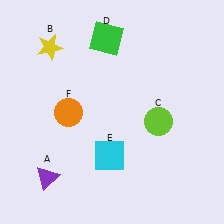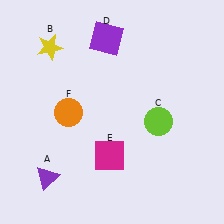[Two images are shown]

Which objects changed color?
D changed from green to purple. E changed from cyan to magenta.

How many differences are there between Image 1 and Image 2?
There are 2 differences between the two images.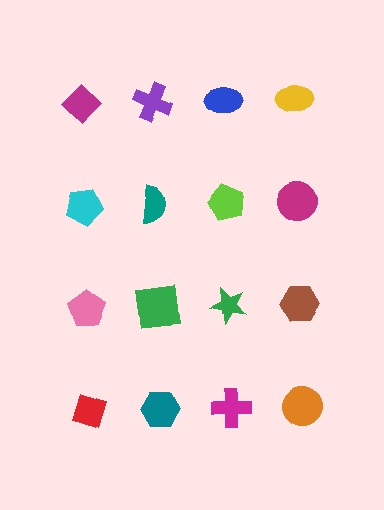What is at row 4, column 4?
An orange circle.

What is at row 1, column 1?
A magenta diamond.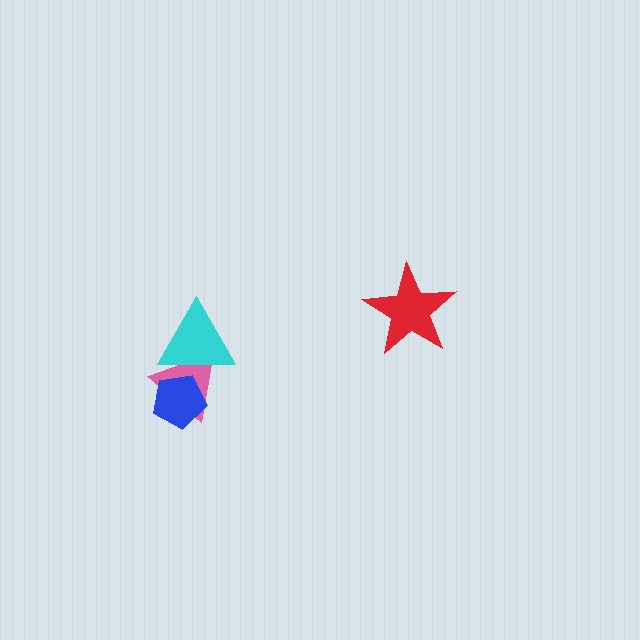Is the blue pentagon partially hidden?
Yes, it is partially covered by another shape.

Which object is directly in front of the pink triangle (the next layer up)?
The blue pentagon is directly in front of the pink triangle.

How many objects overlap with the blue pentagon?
2 objects overlap with the blue pentagon.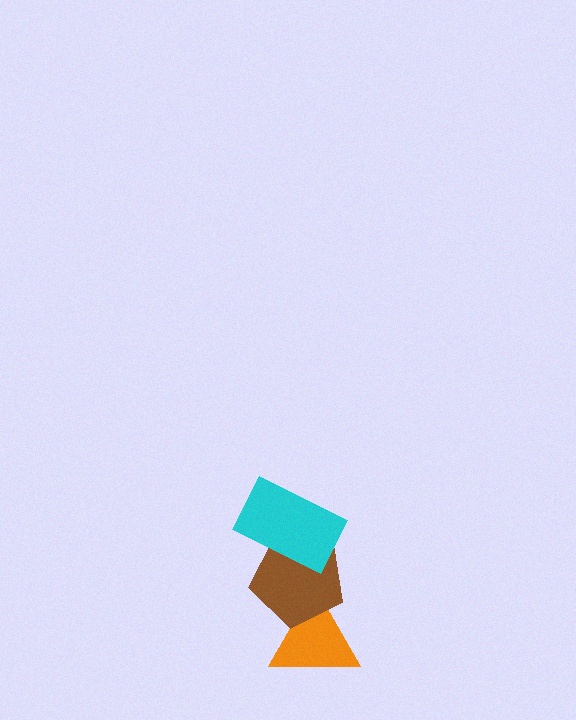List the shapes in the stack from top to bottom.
From top to bottom: the cyan rectangle, the brown pentagon, the orange triangle.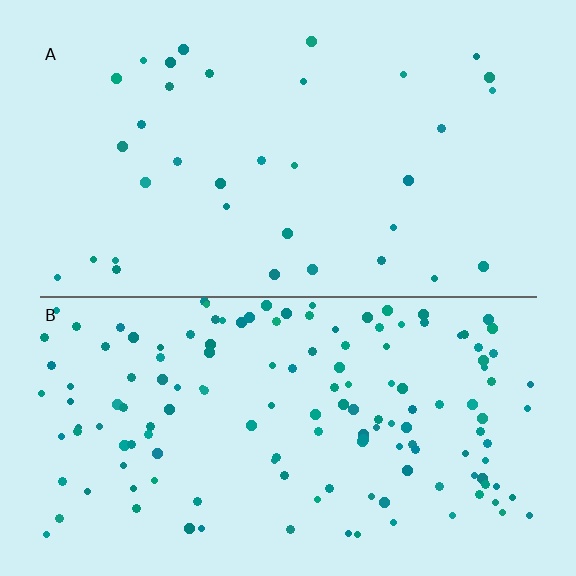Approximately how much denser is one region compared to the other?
Approximately 4.2× — region B over region A.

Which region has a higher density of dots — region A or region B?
B (the bottom).